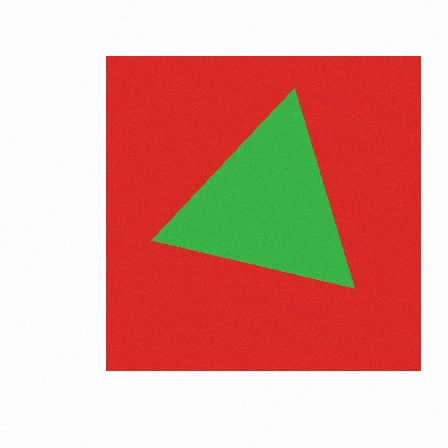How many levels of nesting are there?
2.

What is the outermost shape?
The red square.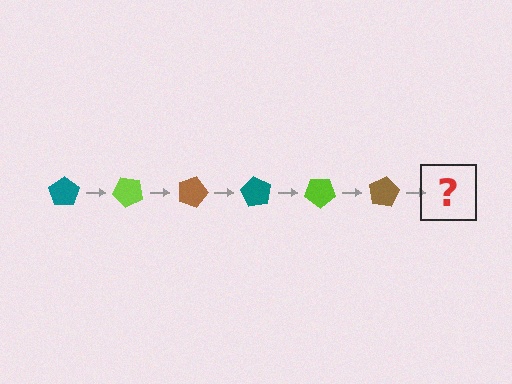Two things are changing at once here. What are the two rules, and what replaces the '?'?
The two rules are that it rotates 45 degrees each step and the color cycles through teal, lime, and brown. The '?' should be a teal pentagon, rotated 270 degrees from the start.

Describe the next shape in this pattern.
It should be a teal pentagon, rotated 270 degrees from the start.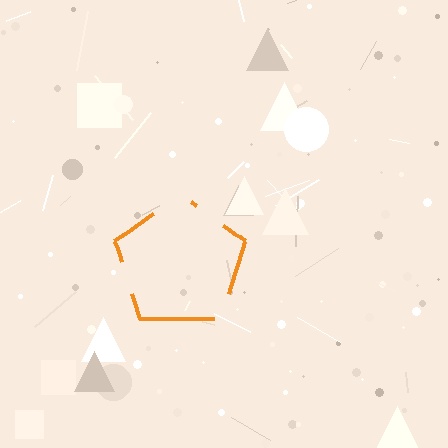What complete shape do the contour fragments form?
The contour fragments form a pentagon.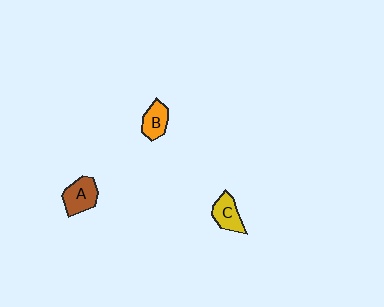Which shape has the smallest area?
Shape B (orange).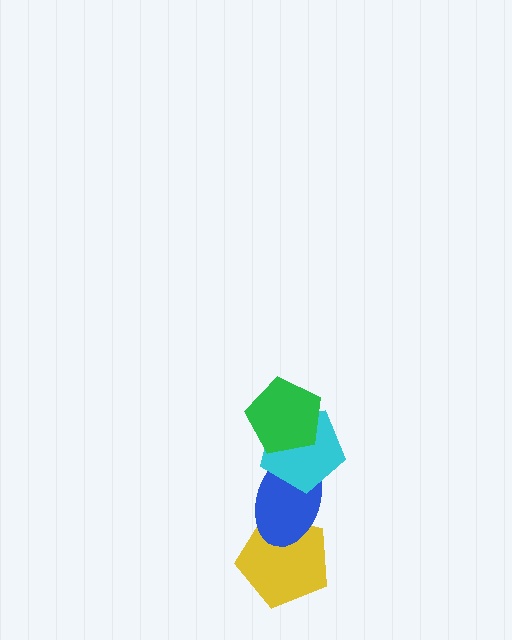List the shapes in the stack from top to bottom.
From top to bottom: the green pentagon, the cyan pentagon, the blue ellipse, the yellow pentagon.